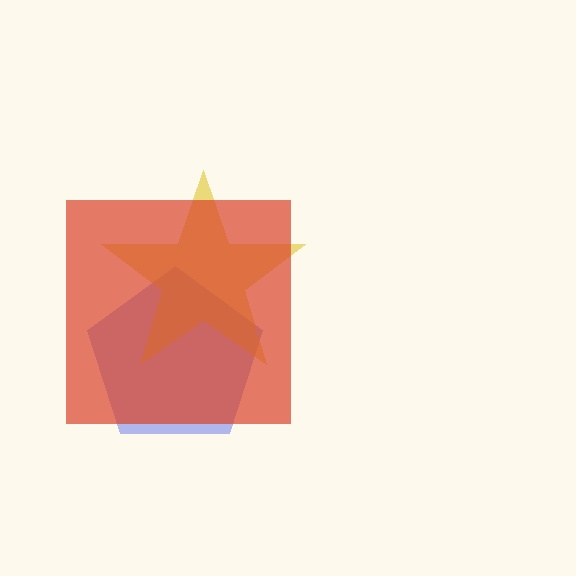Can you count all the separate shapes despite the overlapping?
Yes, there are 3 separate shapes.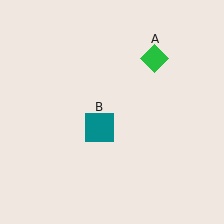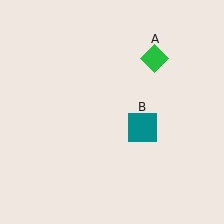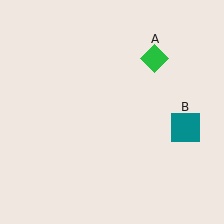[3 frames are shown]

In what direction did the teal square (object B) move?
The teal square (object B) moved right.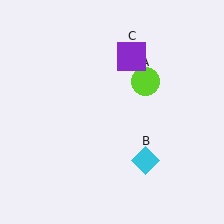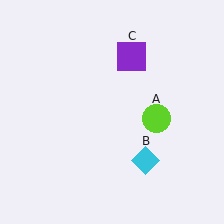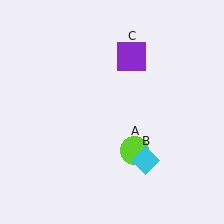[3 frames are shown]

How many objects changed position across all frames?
1 object changed position: lime circle (object A).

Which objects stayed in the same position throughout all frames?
Cyan diamond (object B) and purple square (object C) remained stationary.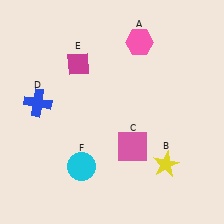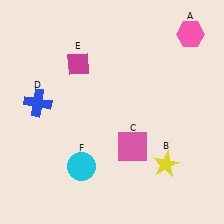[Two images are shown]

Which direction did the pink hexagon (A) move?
The pink hexagon (A) moved right.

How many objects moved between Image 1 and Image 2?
1 object moved between the two images.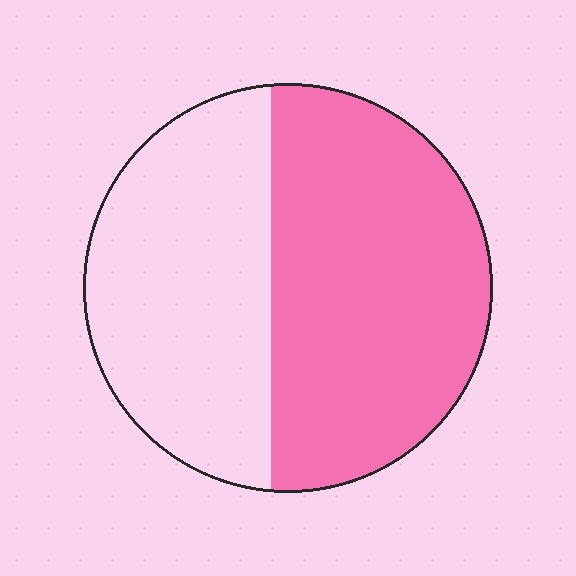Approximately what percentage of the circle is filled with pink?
Approximately 55%.